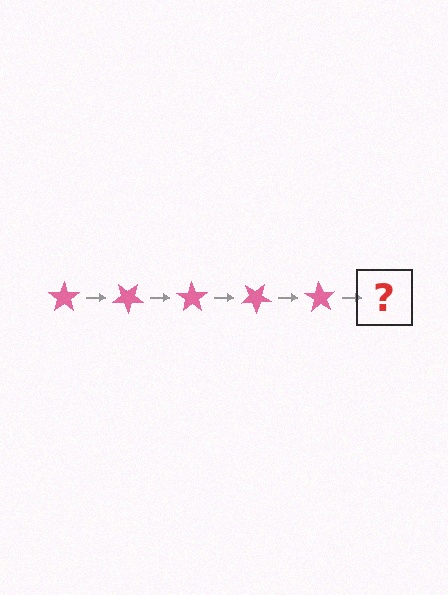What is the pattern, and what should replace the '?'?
The pattern is that the star rotates 35 degrees each step. The '?' should be a pink star rotated 175 degrees.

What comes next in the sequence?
The next element should be a pink star rotated 175 degrees.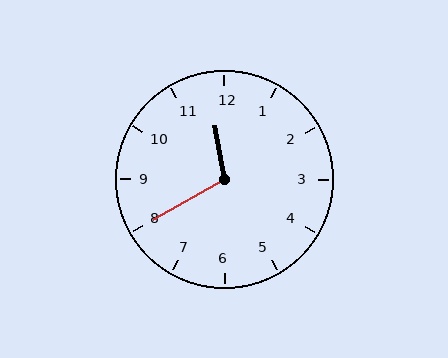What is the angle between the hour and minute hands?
Approximately 110 degrees.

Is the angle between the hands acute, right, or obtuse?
It is obtuse.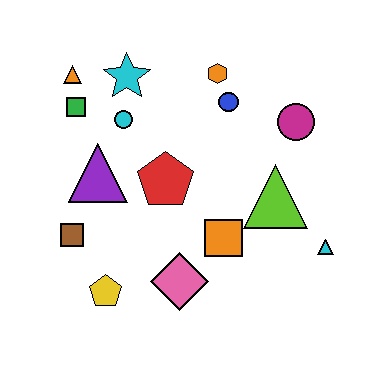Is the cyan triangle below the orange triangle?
Yes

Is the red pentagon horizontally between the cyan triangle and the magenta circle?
No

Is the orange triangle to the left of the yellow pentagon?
Yes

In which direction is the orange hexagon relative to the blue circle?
The orange hexagon is above the blue circle.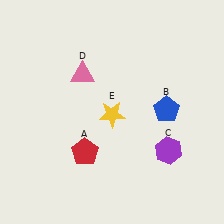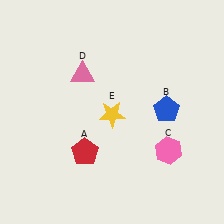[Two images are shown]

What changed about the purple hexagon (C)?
In Image 1, C is purple. In Image 2, it changed to pink.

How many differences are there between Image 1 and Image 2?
There is 1 difference between the two images.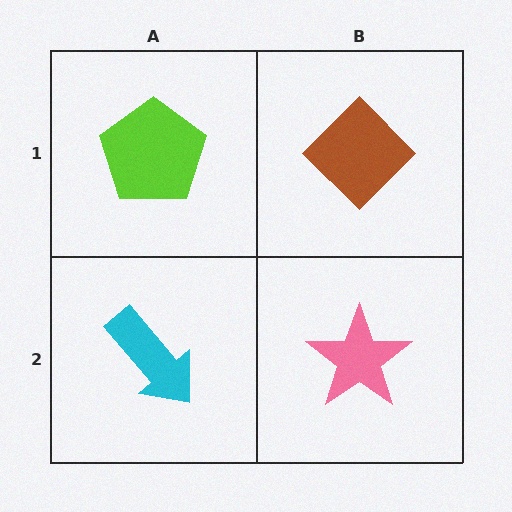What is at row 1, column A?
A lime pentagon.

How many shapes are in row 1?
2 shapes.